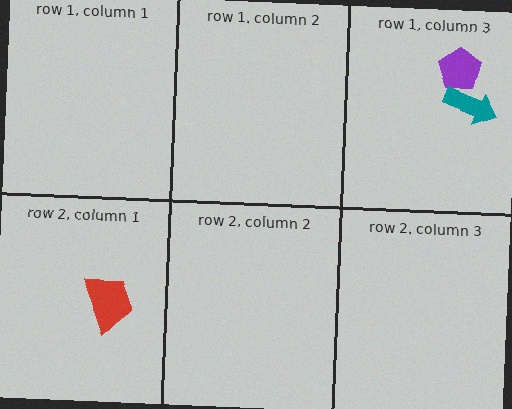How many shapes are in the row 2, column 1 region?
1.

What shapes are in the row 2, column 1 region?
The red trapezoid.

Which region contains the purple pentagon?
The row 1, column 3 region.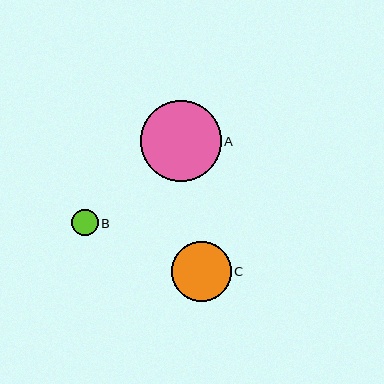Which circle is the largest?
Circle A is the largest with a size of approximately 81 pixels.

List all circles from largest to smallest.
From largest to smallest: A, C, B.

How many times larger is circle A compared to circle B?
Circle A is approximately 3.1 times the size of circle B.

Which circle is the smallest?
Circle B is the smallest with a size of approximately 26 pixels.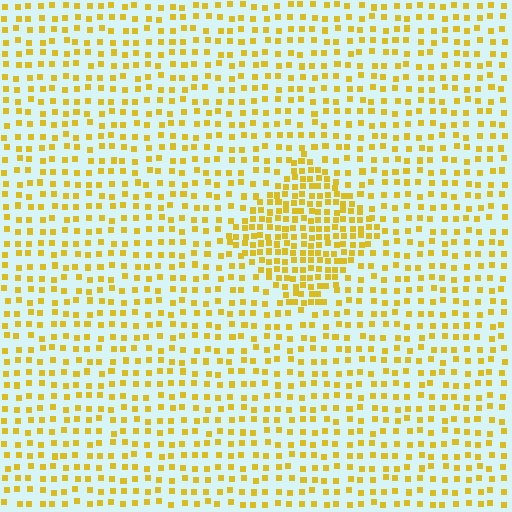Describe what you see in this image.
The image contains small yellow elements arranged at two different densities. A diamond-shaped region is visible where the elements are more densely packed than the surrounding area.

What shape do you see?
I see a diamond.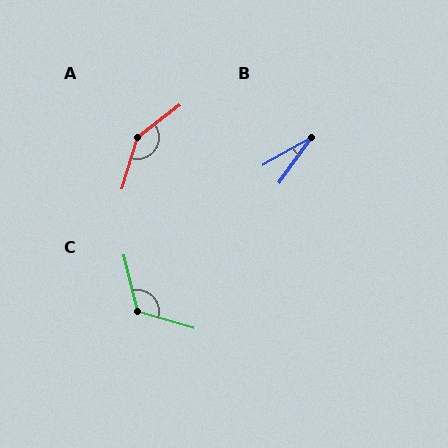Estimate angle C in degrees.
Approximately 120 degrees.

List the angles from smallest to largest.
B (25°), C (120°), A (145°).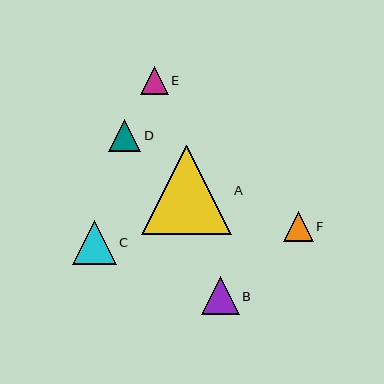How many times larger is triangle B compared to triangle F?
Triangle B is approximately 1.3 times the size of triangle F.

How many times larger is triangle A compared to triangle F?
Triangle A is approximately 3.0 times the size of triangle F.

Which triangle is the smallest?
Triangle E is the smallest with a size of approximately 28 pixels.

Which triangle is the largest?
Triangle A is the largest with a size of approximately 90 pixels.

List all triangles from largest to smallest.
From largest to smallest: A, C, B, D, F, E.